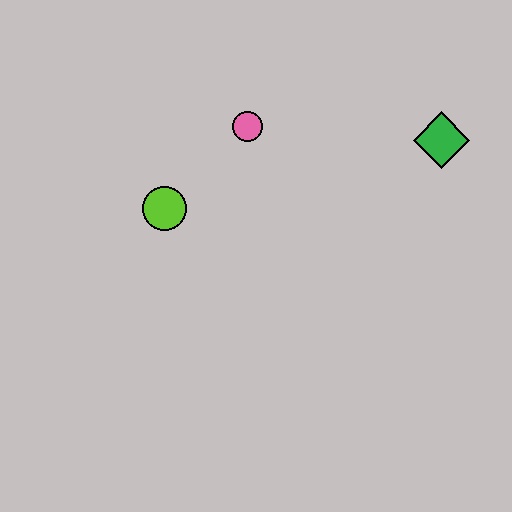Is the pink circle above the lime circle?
Yes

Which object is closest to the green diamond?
The pink circle is closest to the green diamond.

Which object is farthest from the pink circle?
The green diamond is farthest from the pink circle.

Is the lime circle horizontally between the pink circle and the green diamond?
No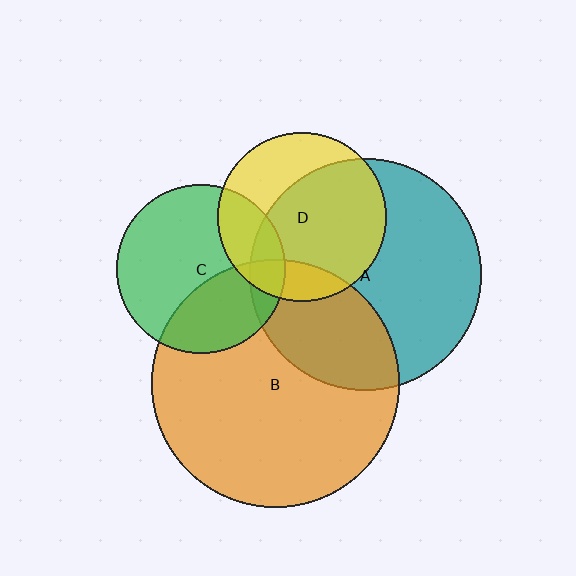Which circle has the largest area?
Circle B (orange).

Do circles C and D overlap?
Yes.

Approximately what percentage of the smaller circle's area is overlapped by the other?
Approximately 20%.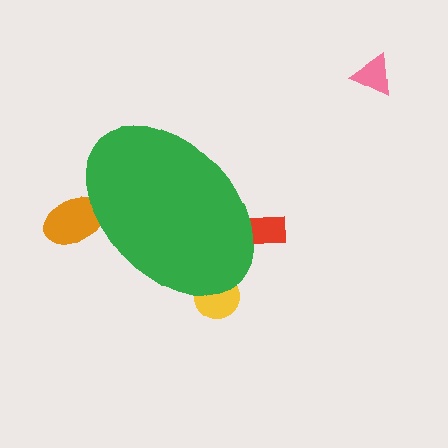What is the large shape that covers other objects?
A green ellipse.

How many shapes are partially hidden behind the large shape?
3 shapes are partially hidden.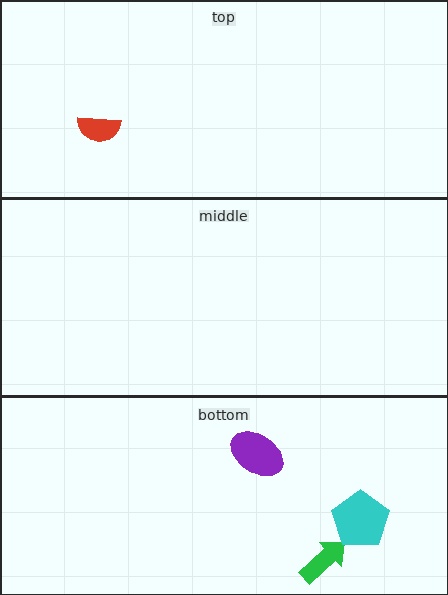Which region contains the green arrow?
The bottom region.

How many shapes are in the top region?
1.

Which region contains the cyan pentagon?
The bottom region.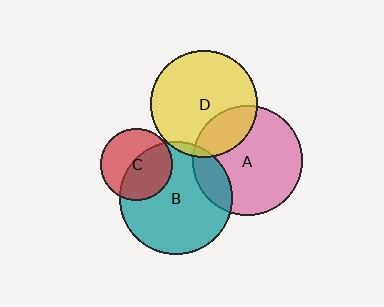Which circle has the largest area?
Circle B (teal).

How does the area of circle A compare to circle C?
Approximately 2.3 times.